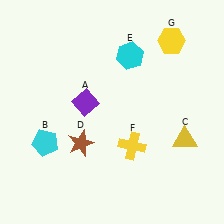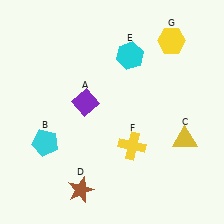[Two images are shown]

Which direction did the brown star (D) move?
The brown star (D) moved down.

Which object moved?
The brown star (D) moved down.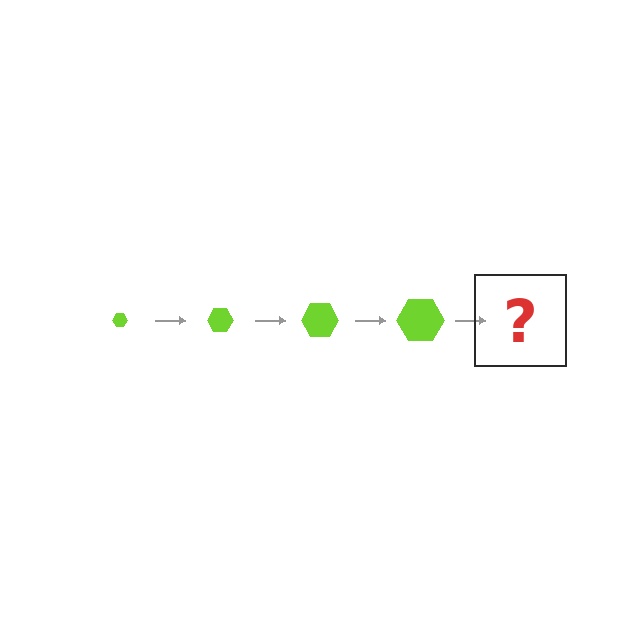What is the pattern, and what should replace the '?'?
The pattern is that the hexagon gets progressively larger each step. The '?' should be a lime hexagon, larger than the previous one.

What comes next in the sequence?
The next element should be a lime hexagon, larger than the previous one.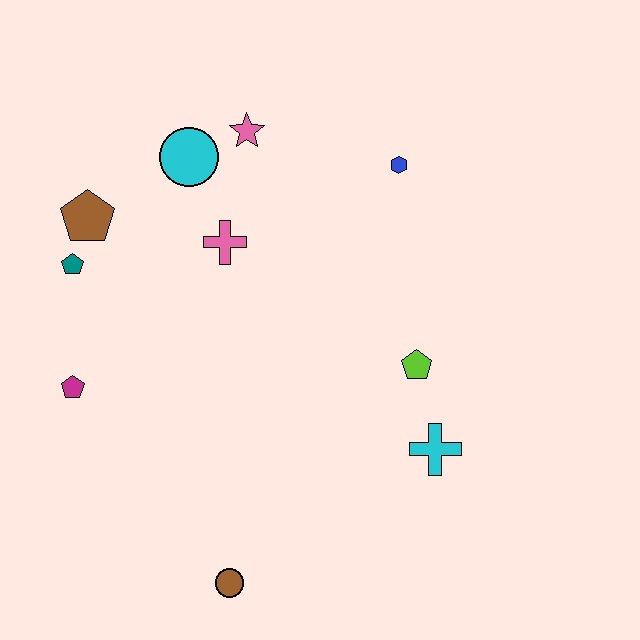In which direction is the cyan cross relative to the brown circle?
The cyan cross is to the right of the brown circle.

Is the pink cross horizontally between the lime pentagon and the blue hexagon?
No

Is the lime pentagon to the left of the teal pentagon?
No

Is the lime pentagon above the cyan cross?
Yes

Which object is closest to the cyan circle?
The pink star is closest to the cyan circle.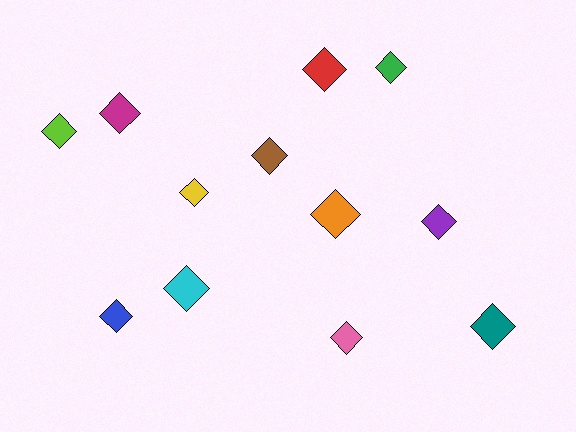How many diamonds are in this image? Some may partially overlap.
There are 12 diamonds.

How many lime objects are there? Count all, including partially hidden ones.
There is 1 lime object.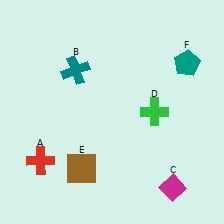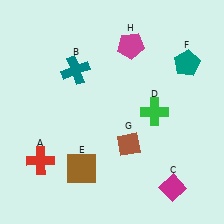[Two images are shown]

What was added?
A brown diamond (G), a magenta pentagon (H) were added in Image 2.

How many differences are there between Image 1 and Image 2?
There are 2 differences between the two images.